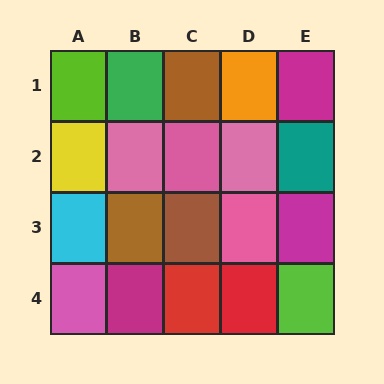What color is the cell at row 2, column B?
Pink.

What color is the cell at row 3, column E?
Magenta.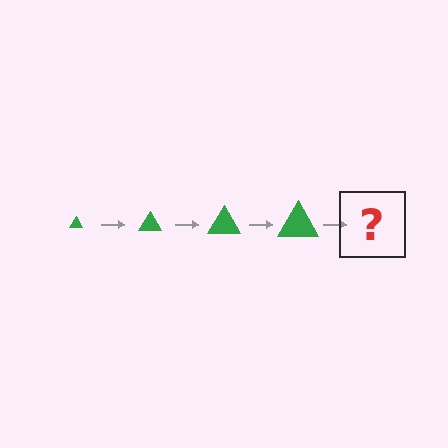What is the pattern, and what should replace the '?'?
The pattern is that the triangle gets progressively larger each step. The '?' should be a green triangle, larger than the previous one.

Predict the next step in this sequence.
The next step is a green triangle, larger than the previous one.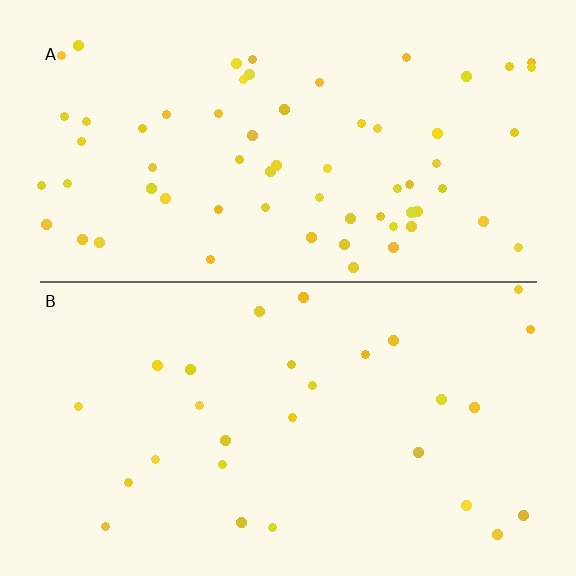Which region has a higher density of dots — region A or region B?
A (the top).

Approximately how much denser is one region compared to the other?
Approximately 2.3× — region A over region B.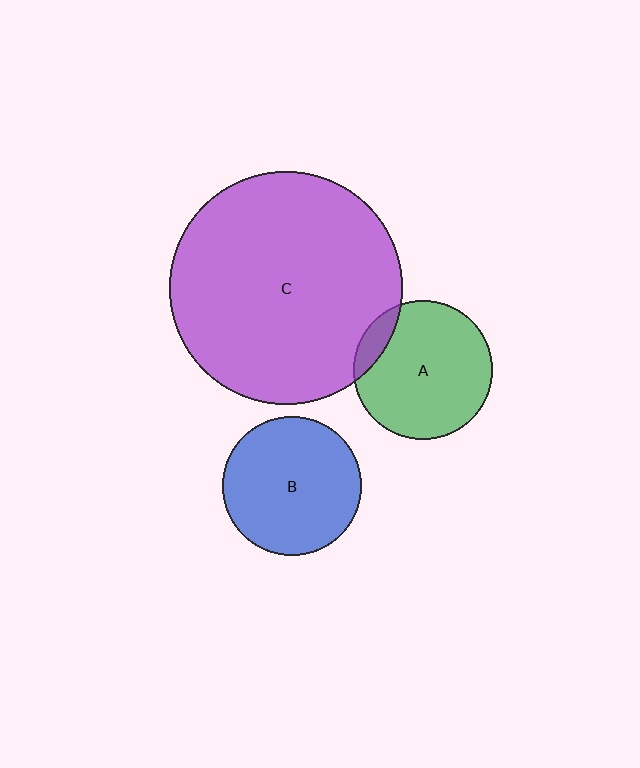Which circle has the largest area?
Circle C (purple).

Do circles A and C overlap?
Yes.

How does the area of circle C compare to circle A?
Approximately 2.8 times.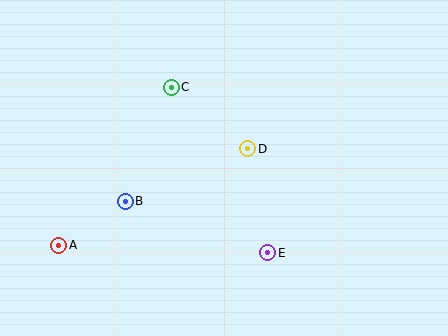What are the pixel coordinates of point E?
Point E is at (268, 253).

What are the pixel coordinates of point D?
Point D is at (248, 149).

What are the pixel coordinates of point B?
Point B is at (125, 201).